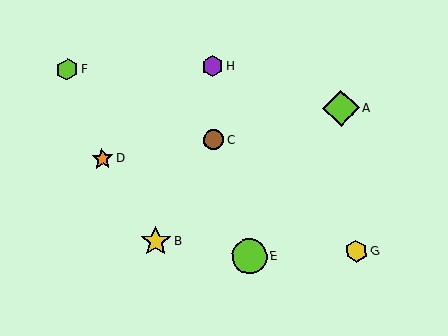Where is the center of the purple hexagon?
The center of the purple hexagon is at (213, 67).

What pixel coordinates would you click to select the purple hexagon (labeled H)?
Click at (213, 67) to select the purple hexagon H.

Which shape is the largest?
The lime diamond (labeled A) is the largest.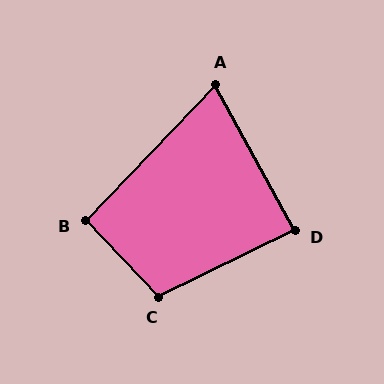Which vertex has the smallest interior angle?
A, at approximately 72 degrees.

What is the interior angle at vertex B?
Approximately 93 degrees (approximately right).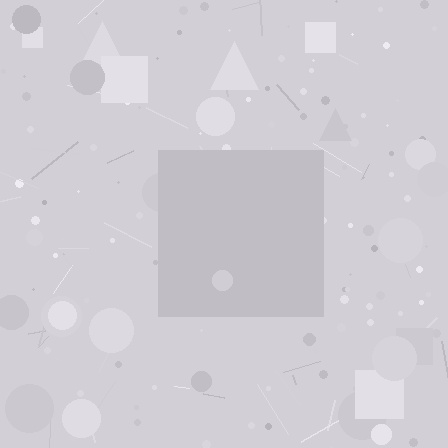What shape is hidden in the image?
A square is hidden in the image.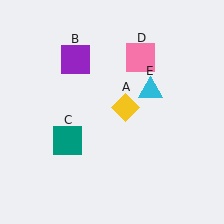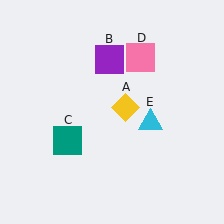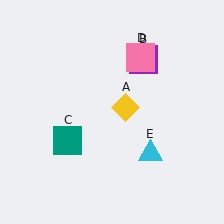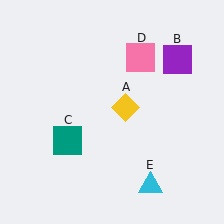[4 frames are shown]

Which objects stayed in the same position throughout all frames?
Yellow diamond (object A) and teal square (object C) and pink square (object D) remained stationary.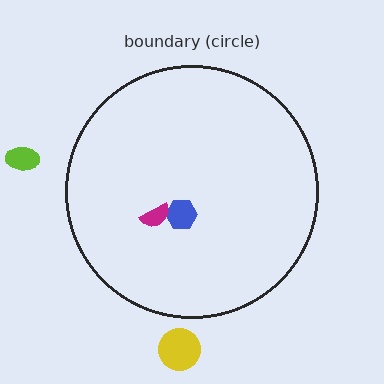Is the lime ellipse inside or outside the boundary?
Outside.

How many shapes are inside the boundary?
2 inside, 2 outside.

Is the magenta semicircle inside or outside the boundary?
Inside.